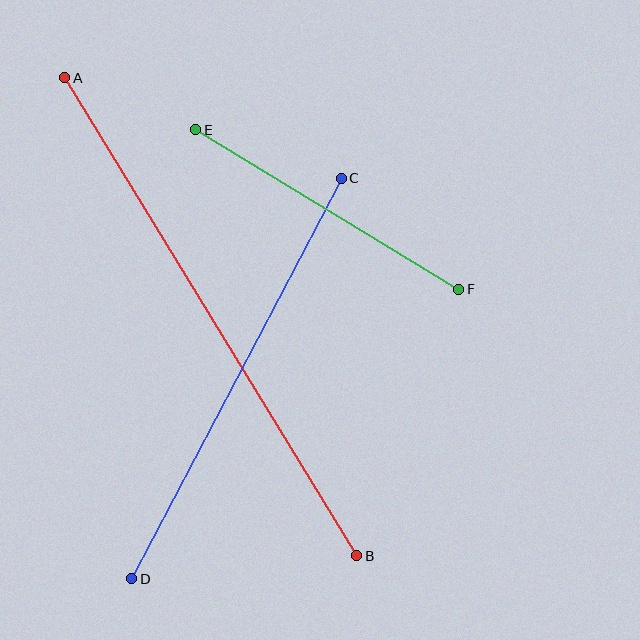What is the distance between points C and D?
The distance is approximately 452 pixels.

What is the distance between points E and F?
The distance is approximately 308 pixels.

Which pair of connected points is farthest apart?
Points A and B are farthest apart.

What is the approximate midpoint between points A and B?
The midpoint is at approximately (211, 317) pixels.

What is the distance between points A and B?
The distance is approximately 561 pixels.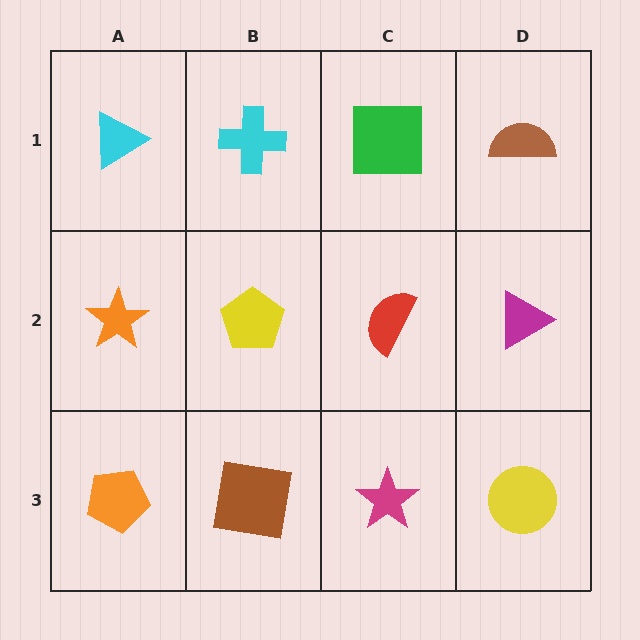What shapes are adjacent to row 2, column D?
A brown semicircle (row 1, column D), a yellow circle (row 3, column D), a red semicircle (row 2, column C).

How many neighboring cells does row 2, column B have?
4.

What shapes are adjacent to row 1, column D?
A magenta triangle (row 2, column D), a green square (row 1, column C).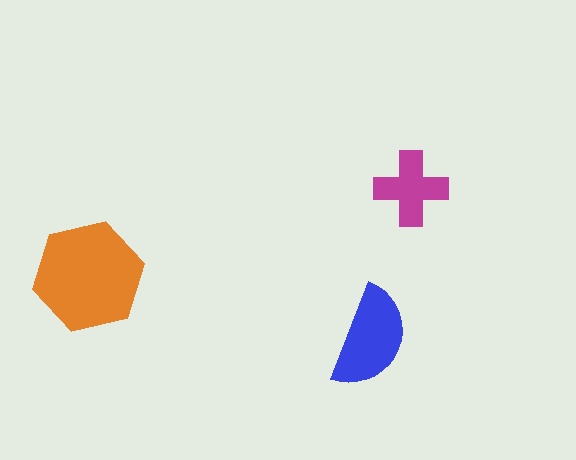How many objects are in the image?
There are 3 objects in the image.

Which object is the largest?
The orange hexagon.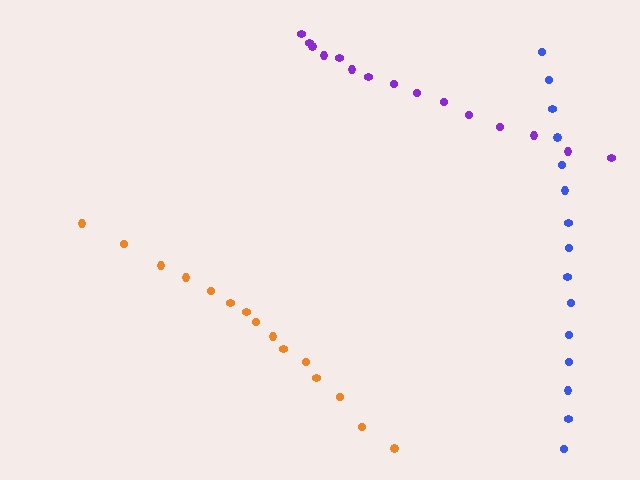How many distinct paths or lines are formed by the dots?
There are 3 distinct paths.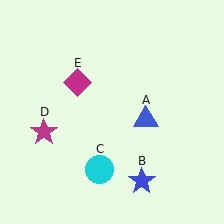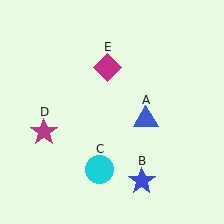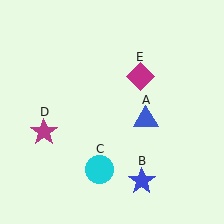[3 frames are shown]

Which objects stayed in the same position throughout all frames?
Blue triangle (object A) and blue star (object B) and cyan circle (object C) and magenta star (object D) remained stationary.